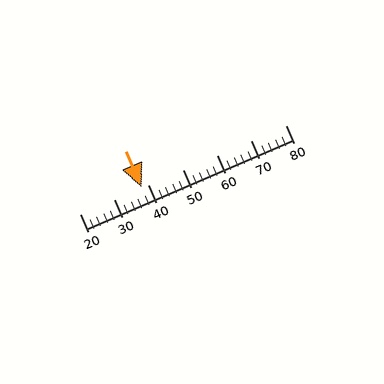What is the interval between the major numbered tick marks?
The major tick marks are spaced 10 units apart.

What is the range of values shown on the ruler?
The ruler shows values from 20 to 80.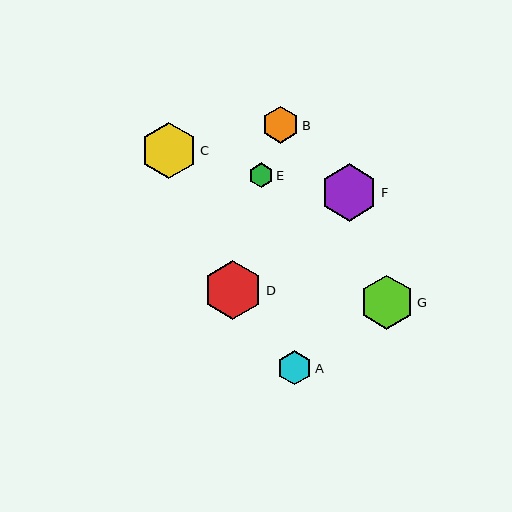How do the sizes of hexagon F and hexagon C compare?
Hexagon F and hexagon C are approximately the same size.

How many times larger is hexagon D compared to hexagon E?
Hexagon D is approximately 2.4 times the size of hexagon E.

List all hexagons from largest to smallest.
From largest to smallest: D, F, C, G, B, A, E.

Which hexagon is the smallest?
Hexagon E is the smallest with a size of approximately 24 pixels.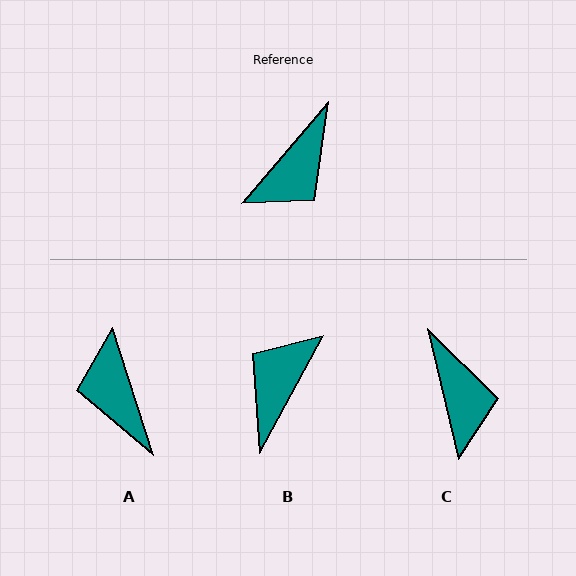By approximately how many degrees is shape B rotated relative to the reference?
Approximately 168 degrees clockwise.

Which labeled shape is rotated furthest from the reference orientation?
B, about 168 degrees away.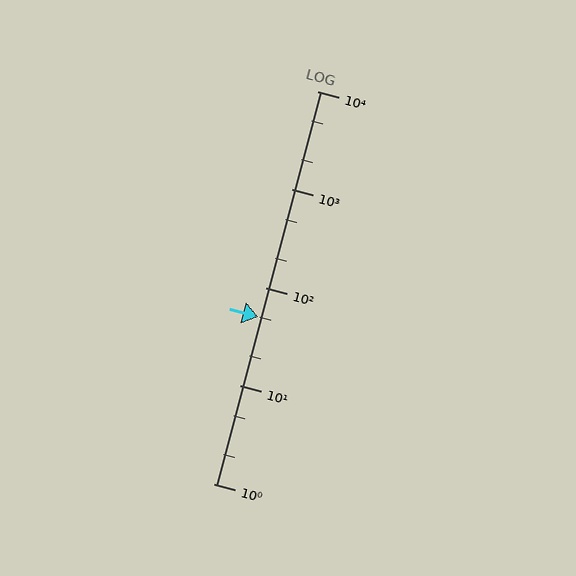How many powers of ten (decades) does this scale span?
The scale spans 4 decades, from 1 to 10000.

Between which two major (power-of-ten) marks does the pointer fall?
The pointer is between 10 and 100.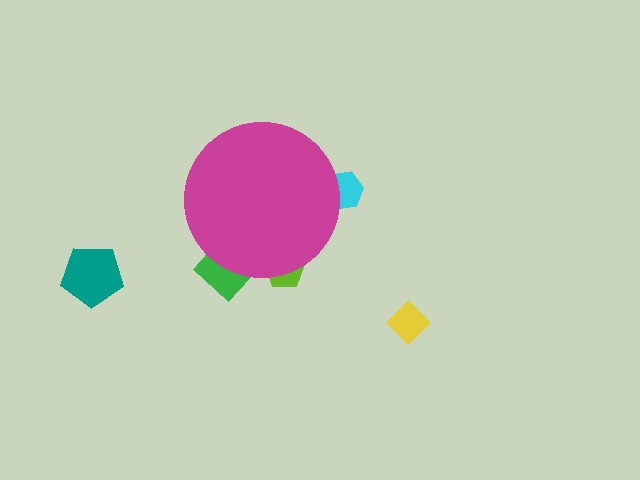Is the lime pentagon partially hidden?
Yes, the lime pentagon is partially hidden behind the magenta circle.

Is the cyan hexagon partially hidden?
Yes, the cyan hexagon is partially hidden behind the magenta circle.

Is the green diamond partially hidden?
Yes, the green diamond is partially hidden behind the magenta circle.